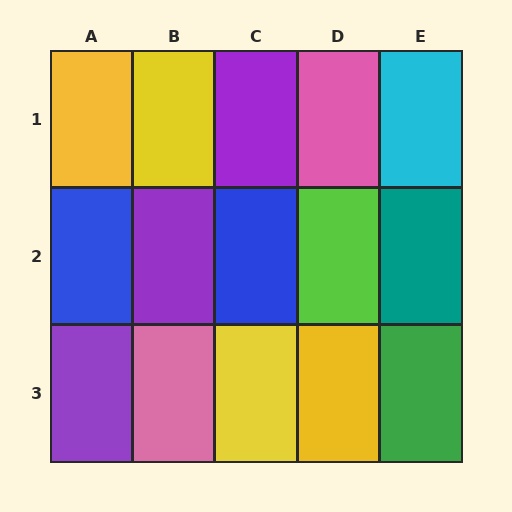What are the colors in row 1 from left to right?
Yellow, yellow, purple, pink, cyan.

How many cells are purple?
3 cells are purple.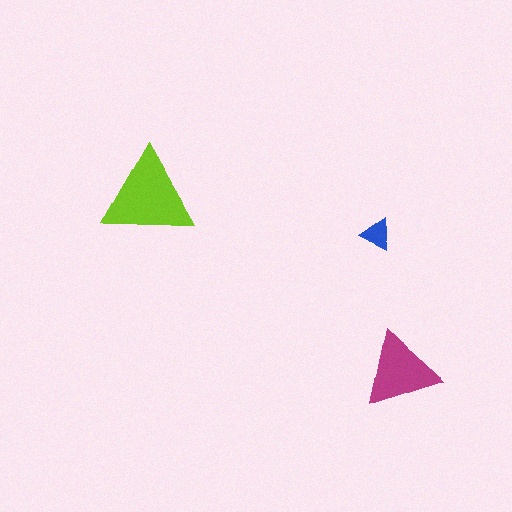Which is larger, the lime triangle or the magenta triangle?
The lime one.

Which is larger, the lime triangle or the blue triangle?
The lime one.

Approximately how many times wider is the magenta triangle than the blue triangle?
About 2.5 times wider.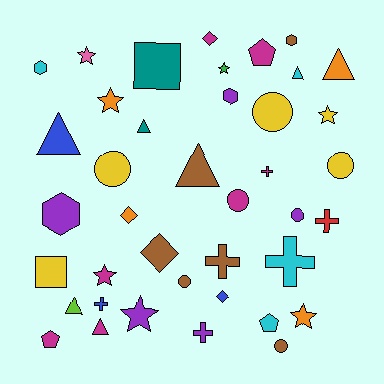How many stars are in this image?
There are 7 stars.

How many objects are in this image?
There are 40 objects.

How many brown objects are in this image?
There are 6 brown objects.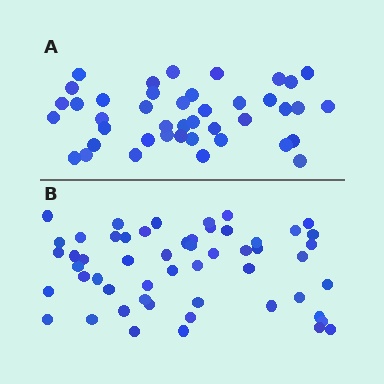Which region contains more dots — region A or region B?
Region B (the bottom region) has more dots.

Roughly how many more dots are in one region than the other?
Region B has roughly 12 or so more dots than region A.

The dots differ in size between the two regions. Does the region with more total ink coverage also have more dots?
No. Region A has more total ink coverage because its dots are larger, but region B actually contains more individual dots. Total area can be misleading — the number of items is what matters here.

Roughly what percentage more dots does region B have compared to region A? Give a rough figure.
About 30% more.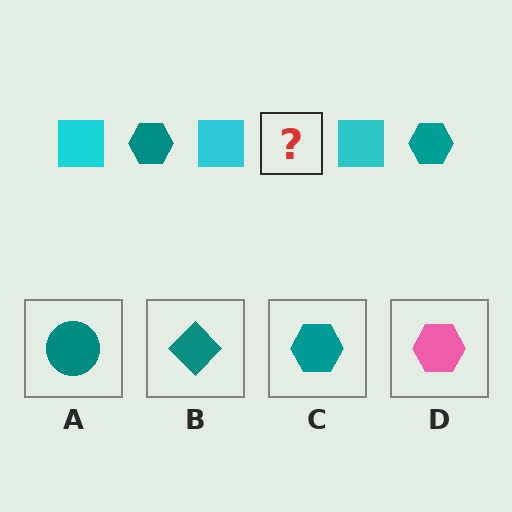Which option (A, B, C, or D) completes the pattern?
C.